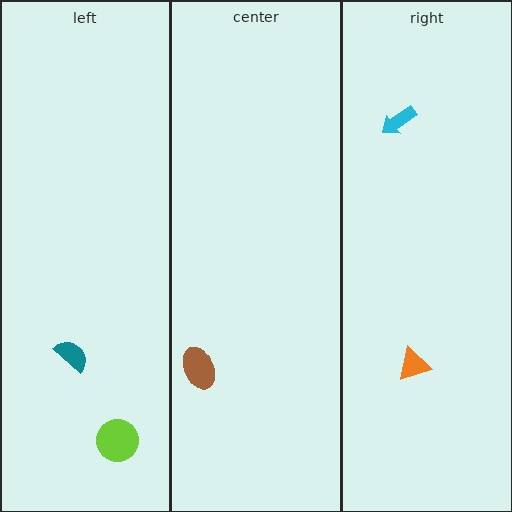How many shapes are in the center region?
1.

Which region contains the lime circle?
The left region.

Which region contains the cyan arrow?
The right region.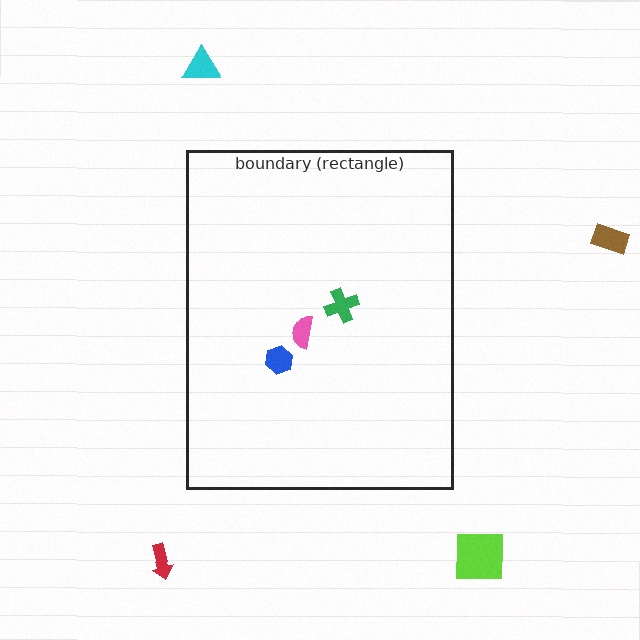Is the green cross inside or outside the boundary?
Inside.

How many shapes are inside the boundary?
3 inside, 4 outside.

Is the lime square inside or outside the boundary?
Outside.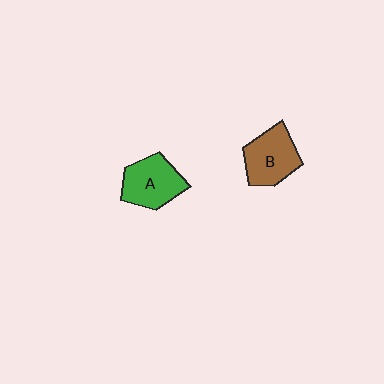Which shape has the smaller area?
Shape A (green).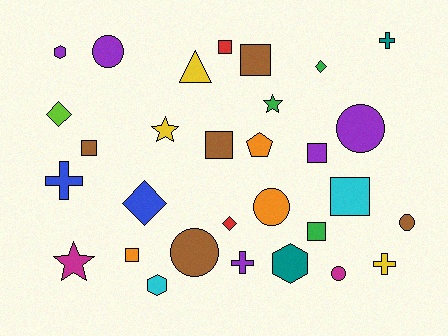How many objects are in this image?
There are 30 objects.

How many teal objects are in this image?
There are 2 teal objects.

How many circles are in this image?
There are 6 circles.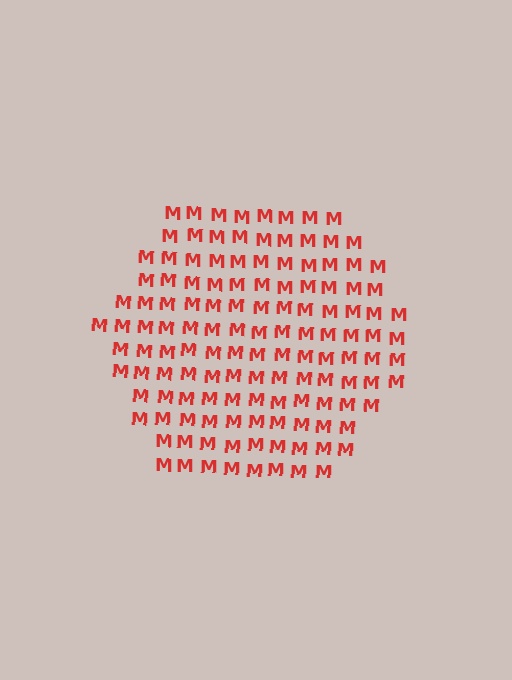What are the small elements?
The small elements are letter M's.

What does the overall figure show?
The overall figure shows a hexagon.